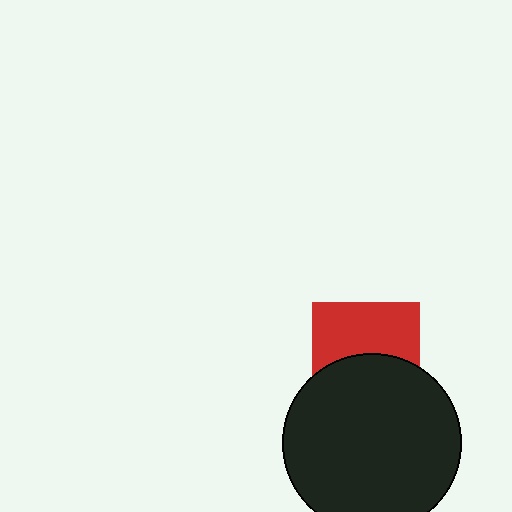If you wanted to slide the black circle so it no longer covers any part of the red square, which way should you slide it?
Slide it down — that is the most direct way to separate the two shapes.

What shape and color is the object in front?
The object in front is a black circle.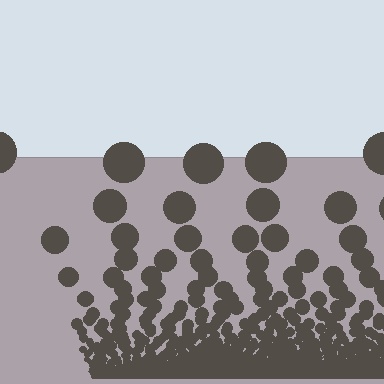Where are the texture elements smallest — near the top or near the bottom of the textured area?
Near the bottom.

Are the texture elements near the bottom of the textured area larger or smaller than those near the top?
Smaller. The gradient is inverted — elements near the bottom are smaller and denser.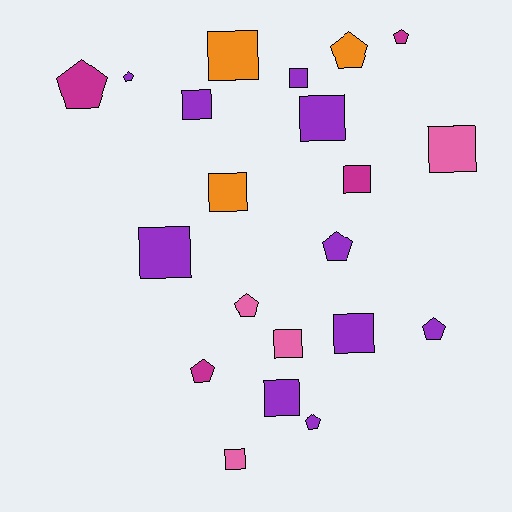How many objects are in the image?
There are 21 objects.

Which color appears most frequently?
Purple, with 10 objects.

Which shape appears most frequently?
Square, with 12 objects.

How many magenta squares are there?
There is 1 magenta square.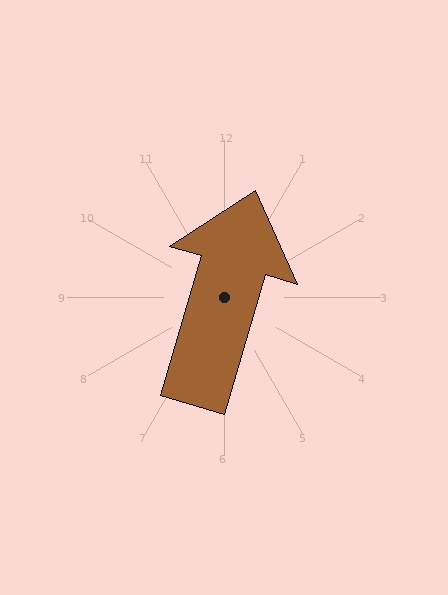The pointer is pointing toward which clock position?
Roughly 1 o'clock.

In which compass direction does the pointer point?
North.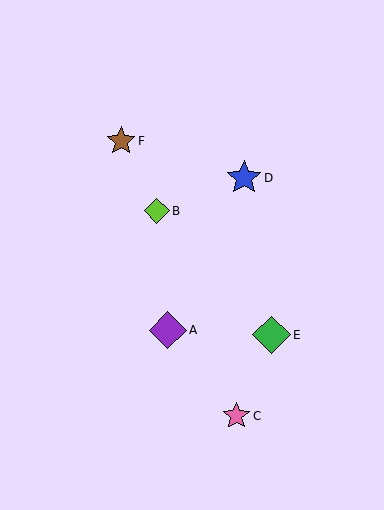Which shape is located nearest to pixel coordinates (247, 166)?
The blue star (labeled D) at (244, 178) is nearest to that location.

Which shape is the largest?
The green diamond (labeled E) is the largest.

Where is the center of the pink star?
The center of the pink star is at (236, 416).